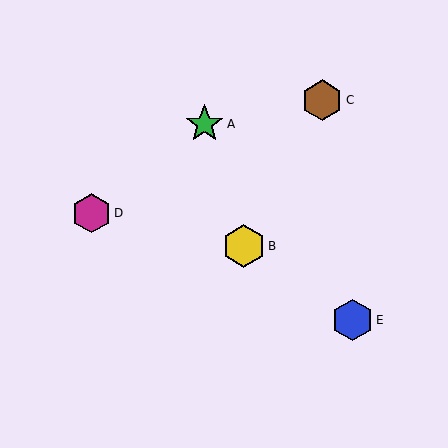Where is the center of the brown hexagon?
The center of the brown hexagon is at (322, 100).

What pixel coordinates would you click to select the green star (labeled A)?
Click at (204, 124) to select the green star A.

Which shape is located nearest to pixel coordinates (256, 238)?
The yellow hexagon (labeled B) at (244, 246) is nearest to that location.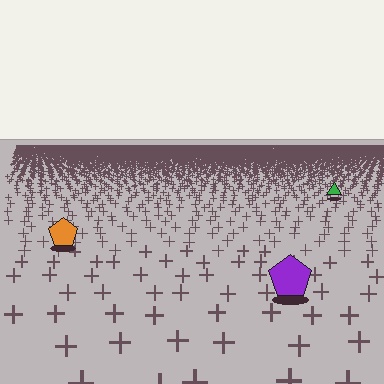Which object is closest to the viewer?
The purple pentagon is closest. The texture marks near it are larger and more spread out.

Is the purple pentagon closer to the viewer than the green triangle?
Yes. The purple pentagon is closer — you can tell from the texture gradient: the ground texture is coarser near it.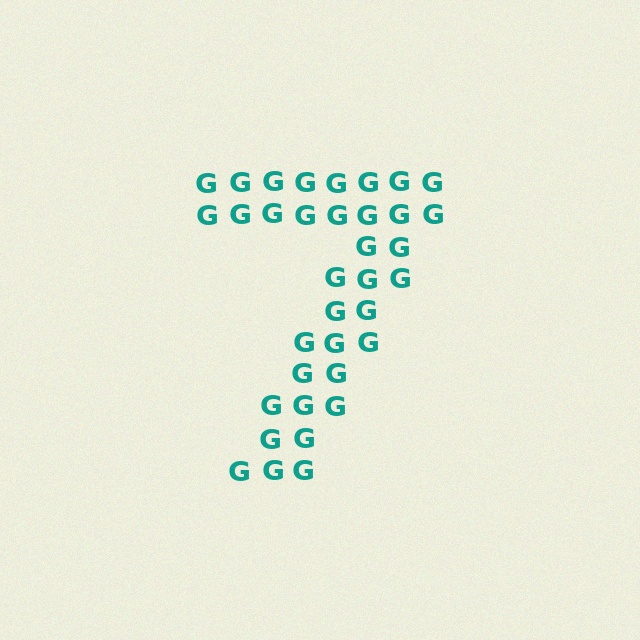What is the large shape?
The large shape is the digit 7.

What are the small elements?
The small elements are letter G's.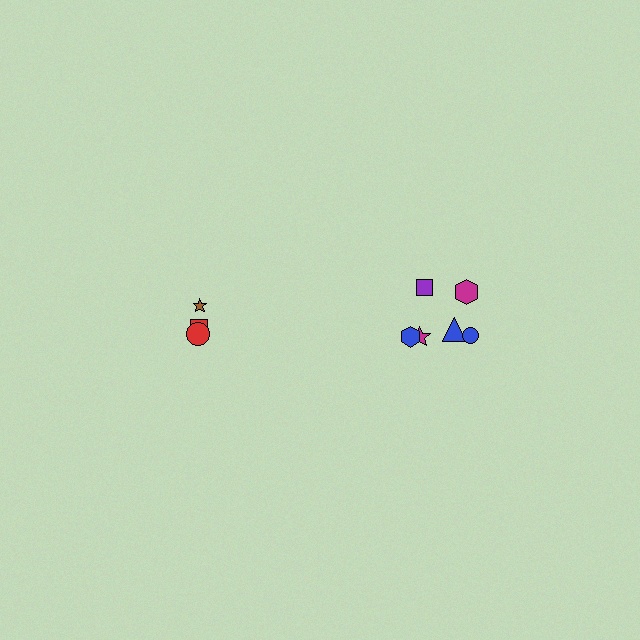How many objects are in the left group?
There are 3 objects.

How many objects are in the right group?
There are 6 objects.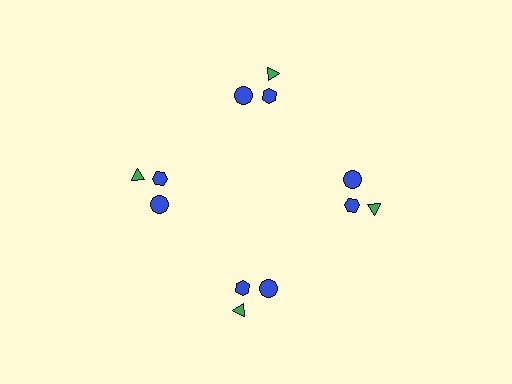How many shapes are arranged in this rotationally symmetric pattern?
There are 12 shapes, arranged in 4 groups of 3.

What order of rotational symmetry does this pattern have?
This pattern has 4-fold rotational symmetry.